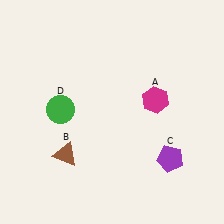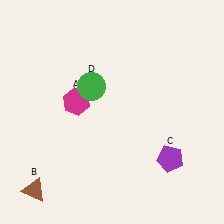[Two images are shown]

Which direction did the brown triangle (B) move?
The brown triangle (B) moved down.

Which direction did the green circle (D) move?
The green circle (D) moved right.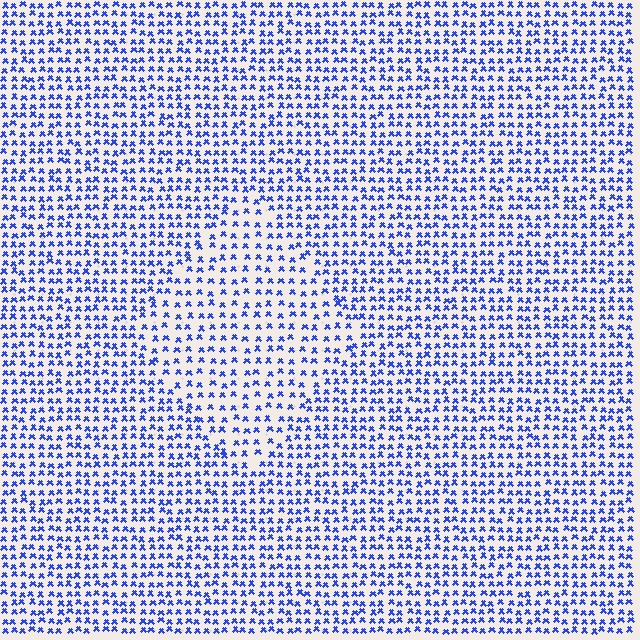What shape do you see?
I see a diamond.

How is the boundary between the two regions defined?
The boundary is defined by a change in element density (approximately 1.6x ratio). All elements are the same color, size, and shape.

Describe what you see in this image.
The image contains small blue elements arranged at two different densities. A diamond-shaped region is visible where the elements are less densely packed than the surrounding area.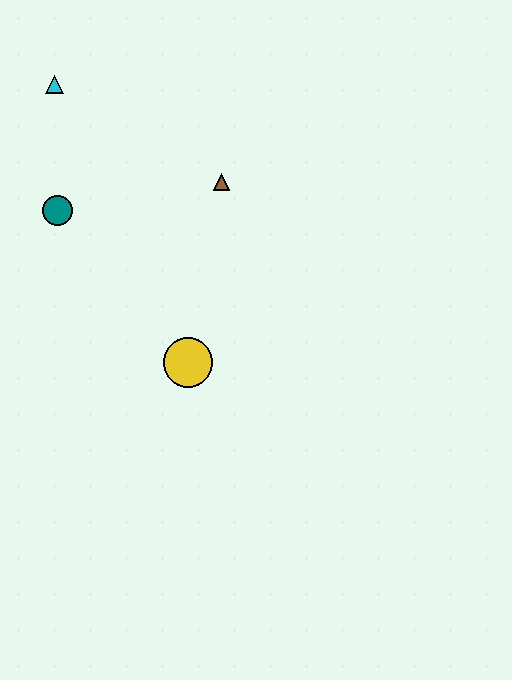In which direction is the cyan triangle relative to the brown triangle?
The cyan triangle is to the left of the brown triangle.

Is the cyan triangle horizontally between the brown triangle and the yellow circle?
No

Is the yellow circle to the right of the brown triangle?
No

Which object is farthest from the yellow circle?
The cyan triangle is farthest from the yellow circle.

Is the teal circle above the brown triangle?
No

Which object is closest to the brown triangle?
The teal circle is closest to the brown triangle.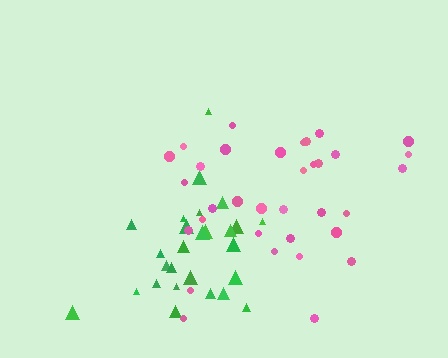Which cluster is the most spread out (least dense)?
Pink.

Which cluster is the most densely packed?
Green.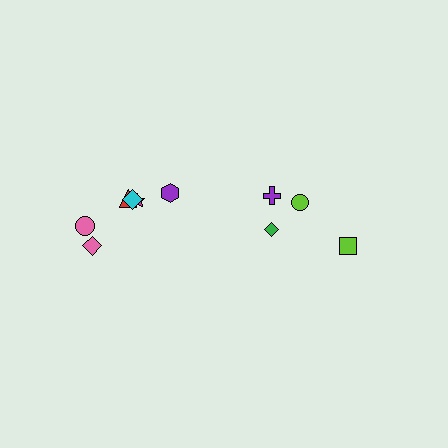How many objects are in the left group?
There are 6 objects.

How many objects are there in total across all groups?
There are 10 objects.